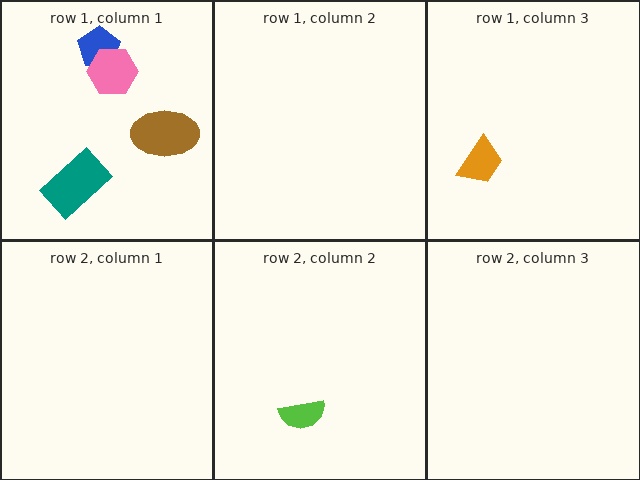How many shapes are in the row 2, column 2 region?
1.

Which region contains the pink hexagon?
The row 1, column 1 region.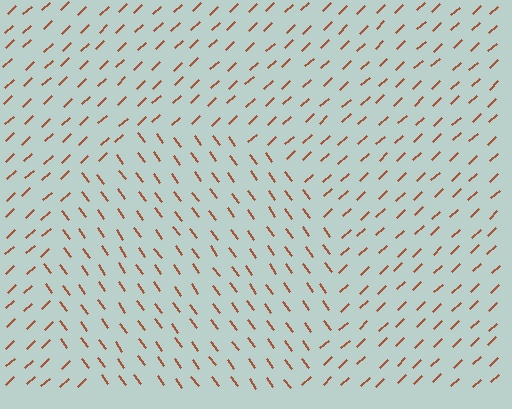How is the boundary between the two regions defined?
The boundary is defined purely by a change in line orientation (approximately 83 degrees difference). All lines are the same color and thickness.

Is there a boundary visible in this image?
Yes, there is a texture boundary formed by a change in line orientation.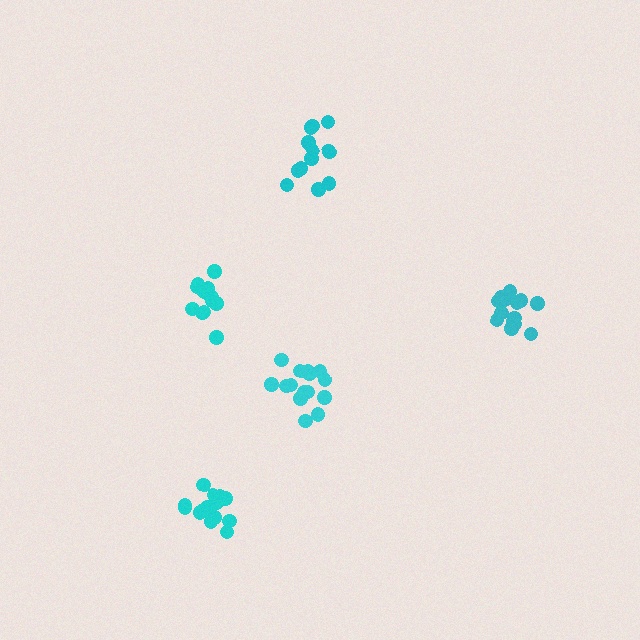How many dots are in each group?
Group 1: 13 dots, Group 2: 15 dots, Group 3: 15 dots, Group 4: 12 dots, Group 5: 16 dots (71 total).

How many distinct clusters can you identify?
There are 5 distinct clusters.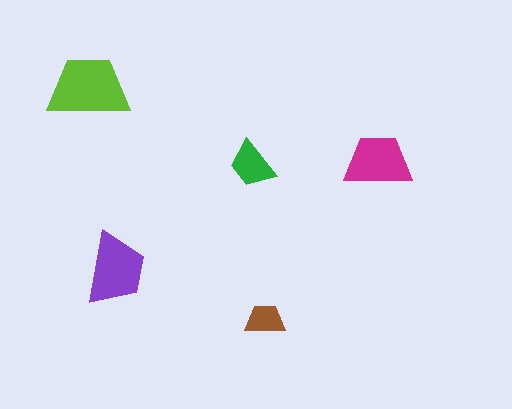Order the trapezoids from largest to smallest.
the lime one, the purple one, the magenta one, the green one, the brown one.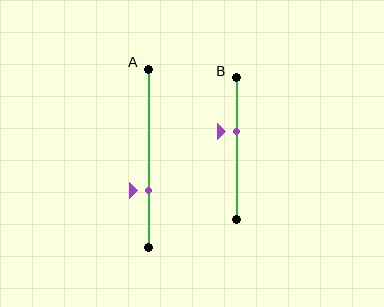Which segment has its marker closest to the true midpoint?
Segment B has its marker closest to the true midpoint.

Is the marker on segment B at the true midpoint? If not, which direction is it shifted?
No, the marker on segment B is shifted upward by about 12% of the segment length.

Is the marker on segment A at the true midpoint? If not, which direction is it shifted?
No, the marker on segment A is shifted downward by about 18% of the segment length.